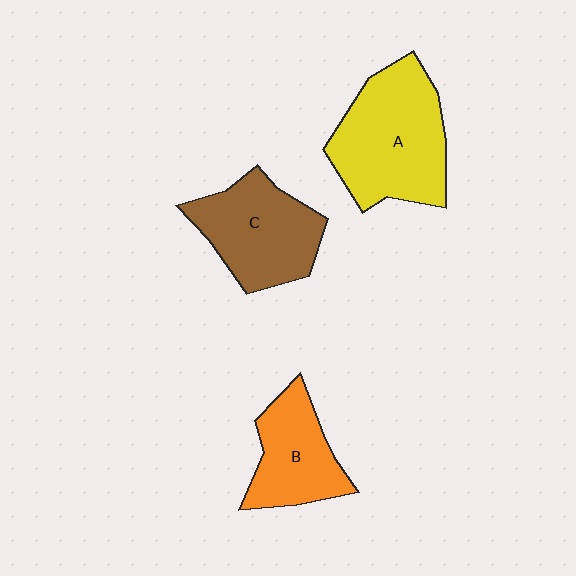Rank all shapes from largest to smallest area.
From largest to smallest: A (yellow), C (brown), B (orange).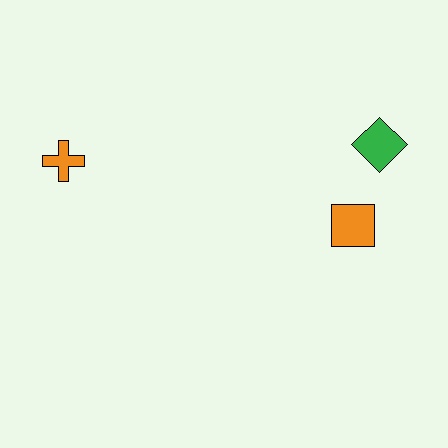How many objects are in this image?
There are 3 objects.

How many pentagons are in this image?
There are no pentagons.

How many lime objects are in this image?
There are no lime objects.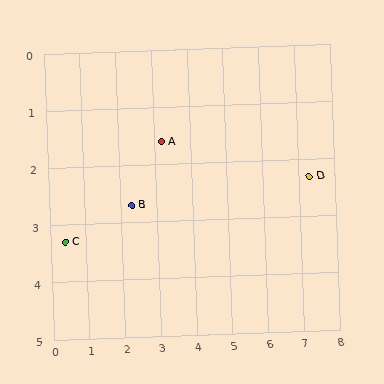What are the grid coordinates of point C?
Point C is at approximately (0.4, 3.3).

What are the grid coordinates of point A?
Point A is at approximately (3.2, 1.6).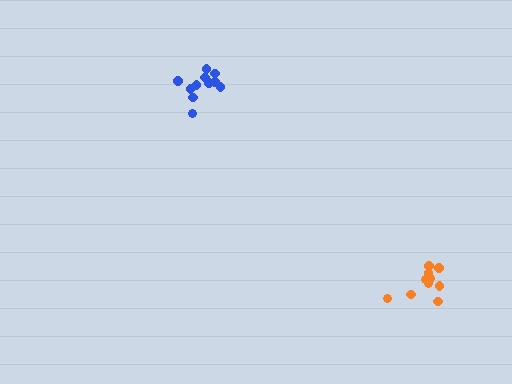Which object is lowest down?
The orange cluster is bottommost.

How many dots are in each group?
Group 1: 11 dots, Group 2: 10 dots (21 total).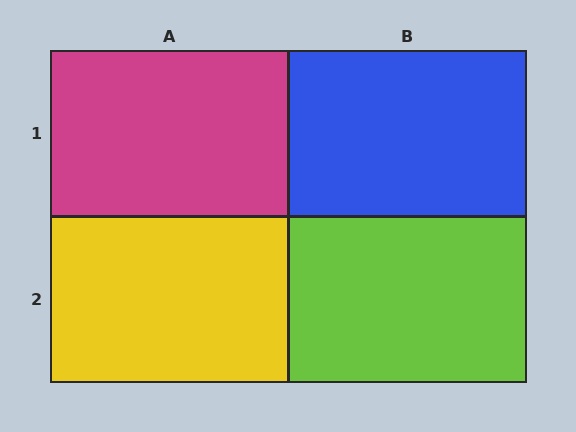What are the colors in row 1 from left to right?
Magenta, blue.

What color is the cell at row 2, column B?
Lime.